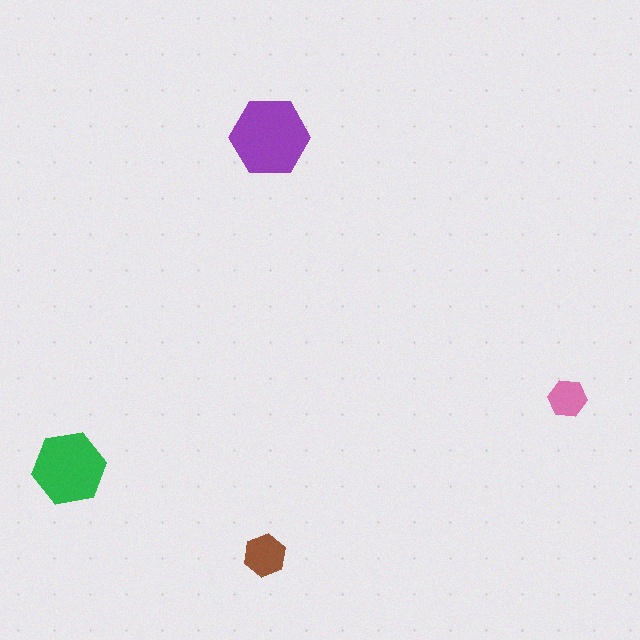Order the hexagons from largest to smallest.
the purple one, the green one, the brown one, the pink one.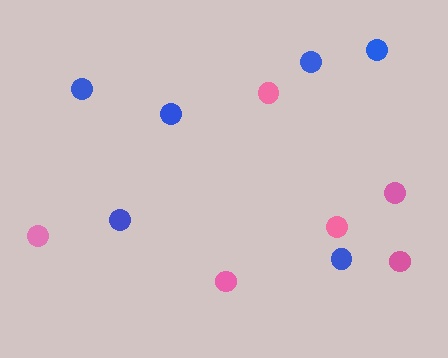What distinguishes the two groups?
There are 2 groups: one group of pink circles (6) and one group of blue circles (6).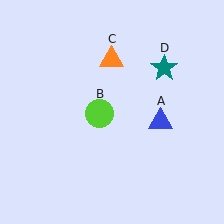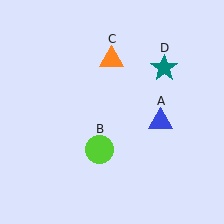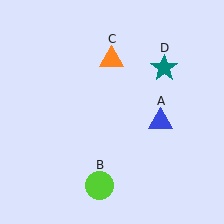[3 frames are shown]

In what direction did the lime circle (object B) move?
The lime circle (object B) moved down.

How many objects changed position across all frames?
1 object changed position: lime circle (object B).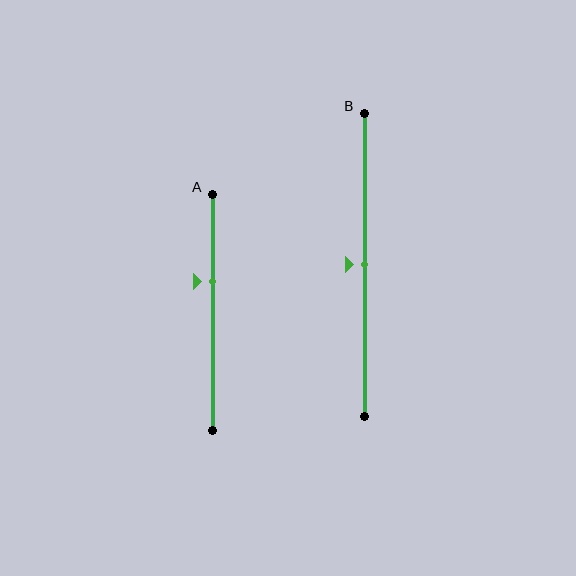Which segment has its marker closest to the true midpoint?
Segment B has its marker closest to the true midpoint.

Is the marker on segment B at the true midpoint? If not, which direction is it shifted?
Yes, the marker on segment B is at the true midpoint.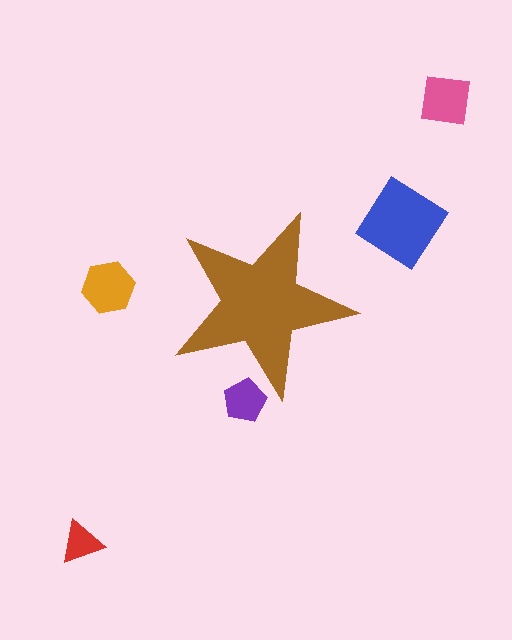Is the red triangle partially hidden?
No, the red triangle is fully visible.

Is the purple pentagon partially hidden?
Yes, the purple pentagon is partially hidden behind the brown star.